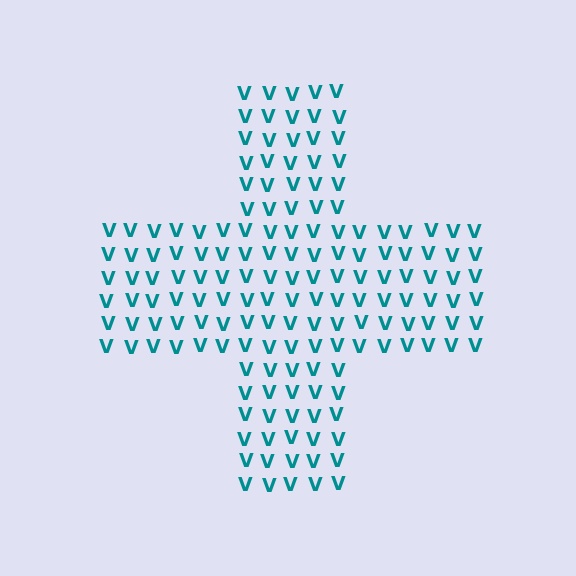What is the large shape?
The large shape is a cross.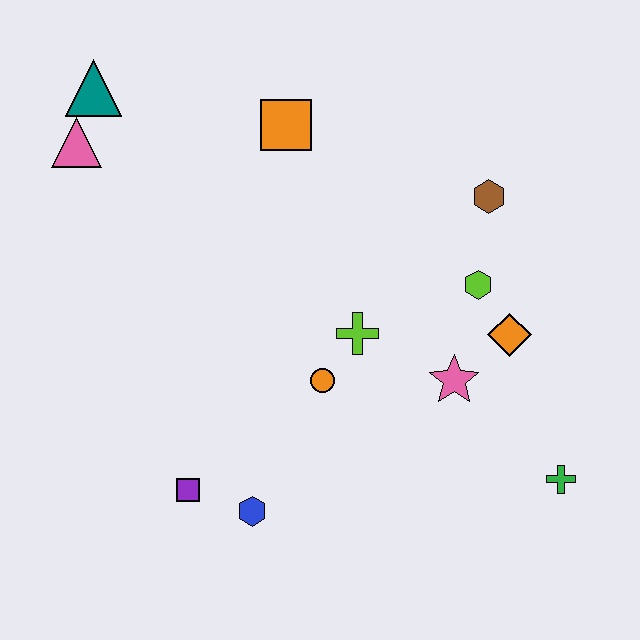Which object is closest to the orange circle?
The lime cross is closest to the orange circle.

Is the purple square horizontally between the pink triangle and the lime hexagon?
Yes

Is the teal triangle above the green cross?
Yes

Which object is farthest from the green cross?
The teal triangle is farthest from the green cross.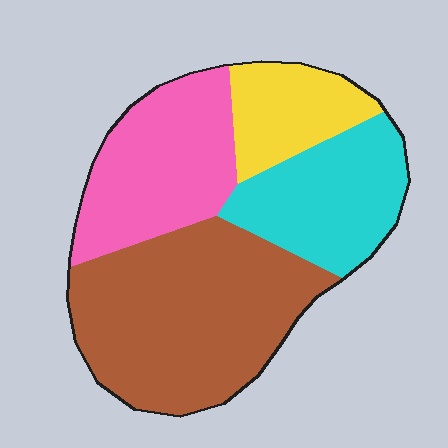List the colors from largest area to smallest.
From largest to smallest: brown, pink, cyan, yellow.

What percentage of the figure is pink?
Pink takes up about one quarter (1/4) of the figure.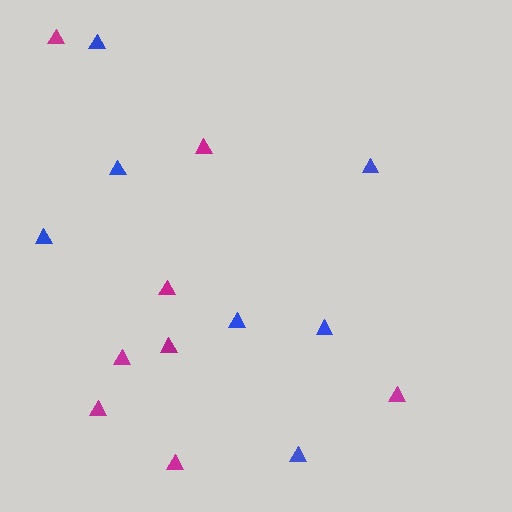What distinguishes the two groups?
There are 2 groups: one group of magenta triangles (8) and one group of blue triangles (7).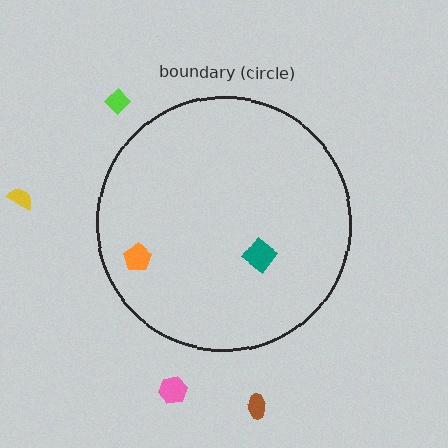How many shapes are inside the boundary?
2 inside, 4 outside.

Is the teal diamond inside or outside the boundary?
Inside.